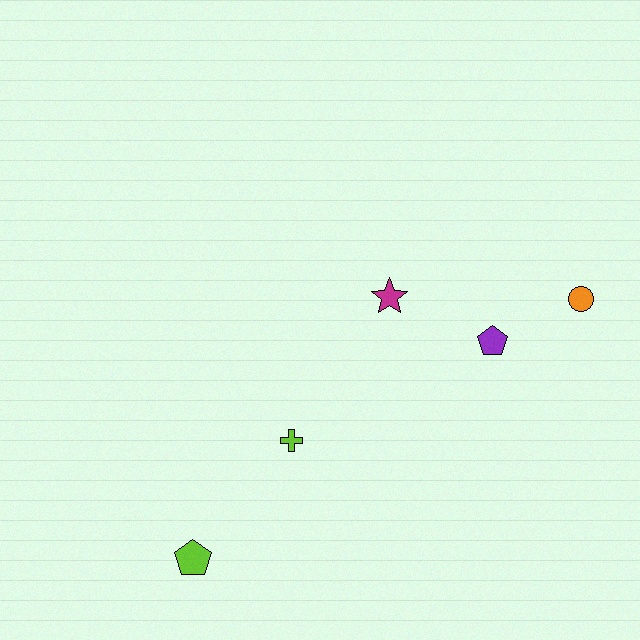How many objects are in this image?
There are 5 objects.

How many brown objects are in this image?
There are no brown objects.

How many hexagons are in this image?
There are no hexagons.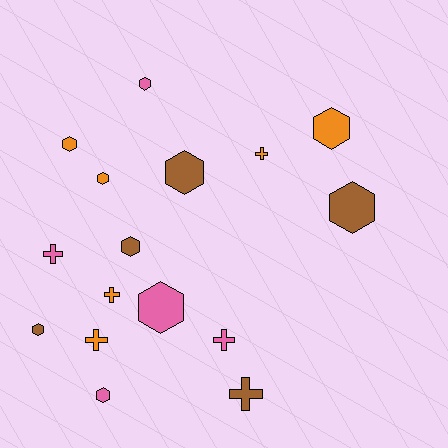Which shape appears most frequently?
Hexagon, with 10 objects.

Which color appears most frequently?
Orange, with 6 objects.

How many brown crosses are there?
There is 1 brown cross.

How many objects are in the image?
There are 16 objects.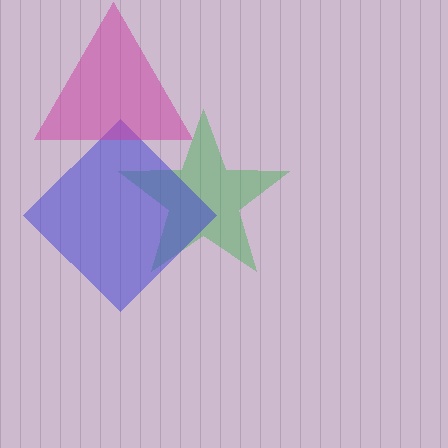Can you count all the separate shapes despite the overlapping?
Yes, there are 3 separate shapes.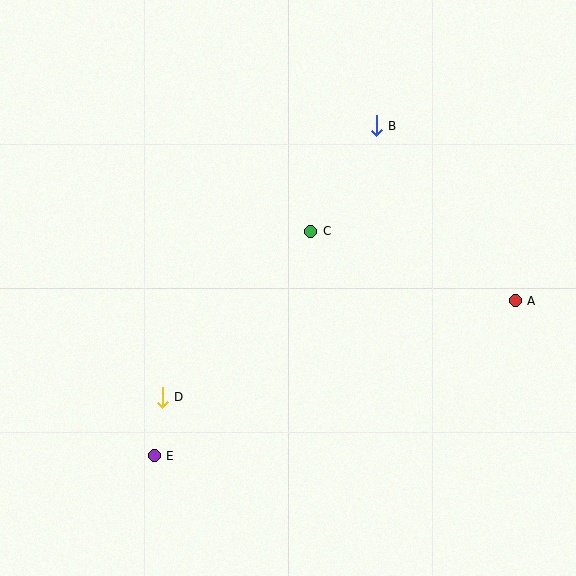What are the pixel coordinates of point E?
Point E is at (154, 456).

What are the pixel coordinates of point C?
Point C is at (311, 231).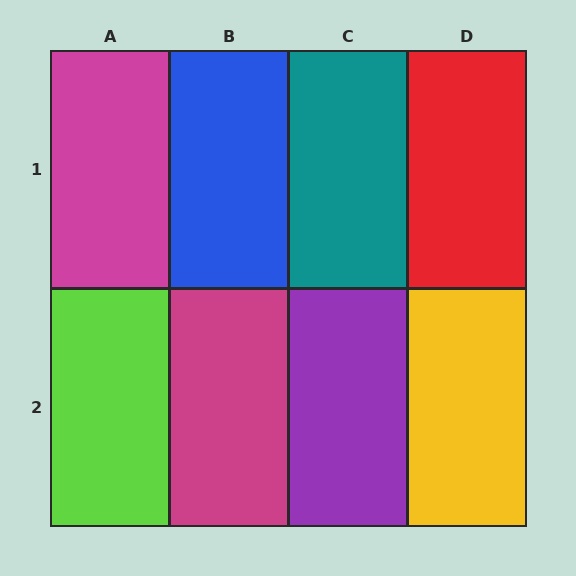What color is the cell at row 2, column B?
Magenta.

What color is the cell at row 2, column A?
Lime.